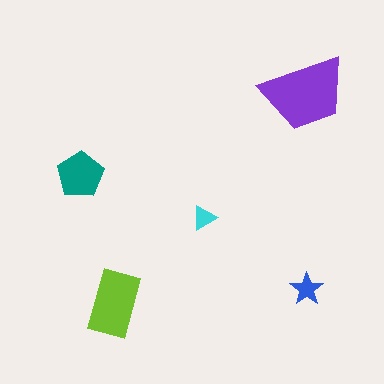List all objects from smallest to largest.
The cyan triangle, the blue star, the teal pentagon, the lime rectangle, the purple trapezoid.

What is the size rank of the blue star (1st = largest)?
4th.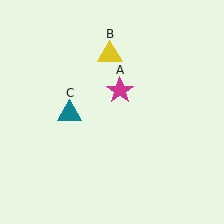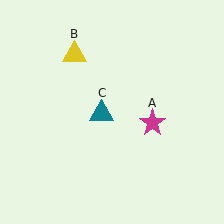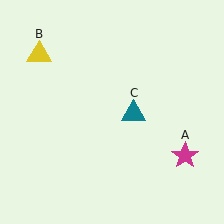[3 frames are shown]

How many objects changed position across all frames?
3 objects changed position: magenta star (object A), yellow triangle (object B), teal triangle (object C).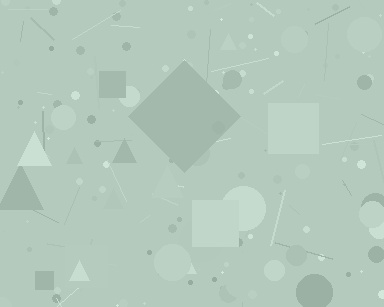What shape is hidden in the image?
A diamond is hidden in the image.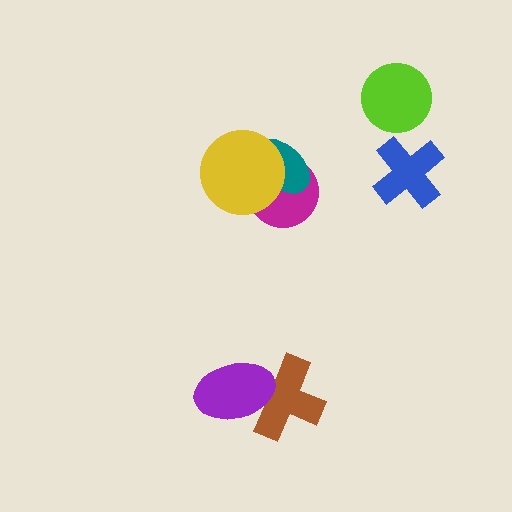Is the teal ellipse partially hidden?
Yes, it is partially covered by another shape.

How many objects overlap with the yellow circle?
2 objects overlap with the yellow circle.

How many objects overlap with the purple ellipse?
1 object overlaps with the purple ellipse.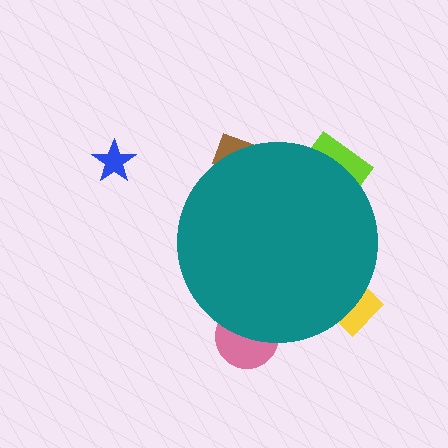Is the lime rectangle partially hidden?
Yes, the lime rectangle is partially hidden behind the teal circle.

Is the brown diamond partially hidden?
Yes, the brown diamond is partially hidden behind the teal circle.